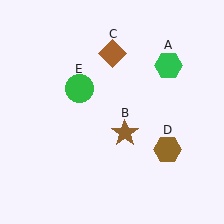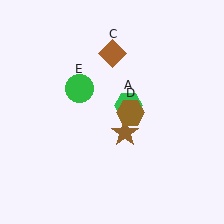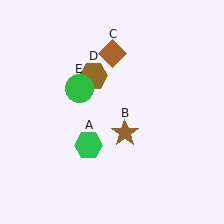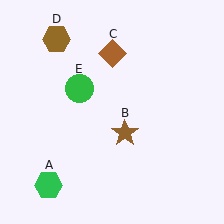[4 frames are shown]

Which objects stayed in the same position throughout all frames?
Brown star (object B) and brown diamond (object C) and green circle (object E) remained stationary.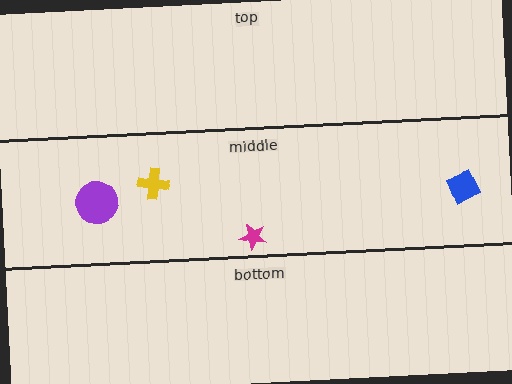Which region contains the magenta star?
The middle region.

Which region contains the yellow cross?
The middle region.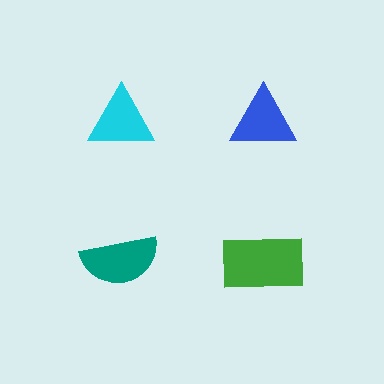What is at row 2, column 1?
A teal semicircle.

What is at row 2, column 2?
A green rectangle.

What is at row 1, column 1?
A cyan triangle.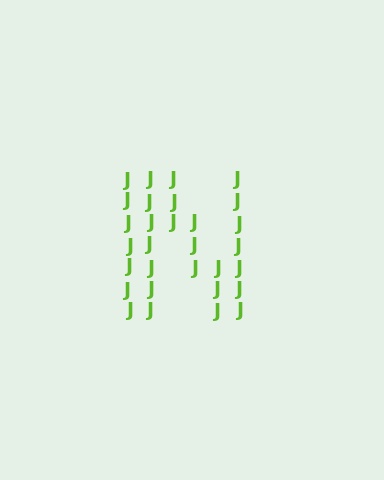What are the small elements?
The small elements are letter J's.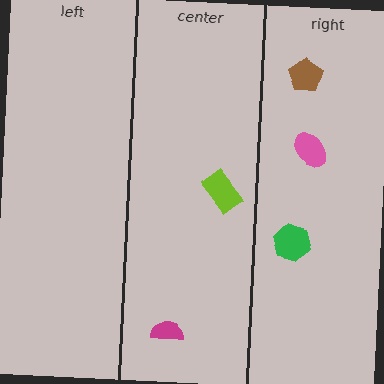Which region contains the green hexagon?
The right region.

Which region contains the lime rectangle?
The center region.